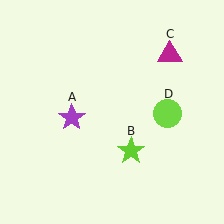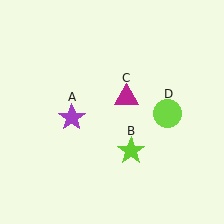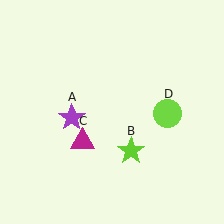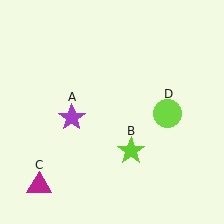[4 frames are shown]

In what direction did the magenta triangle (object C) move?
The magenta triangle (object C) moved down and to the left.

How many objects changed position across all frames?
1 object changed position: magenta triangle (object C).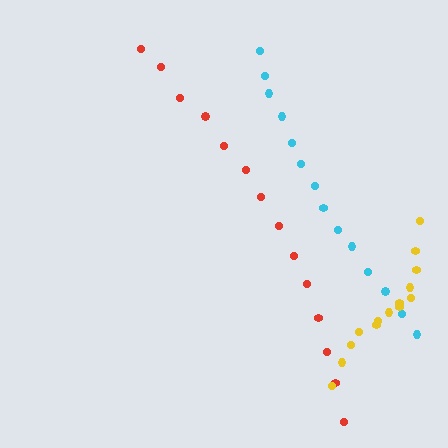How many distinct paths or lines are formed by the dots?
There are 3 distinct paths.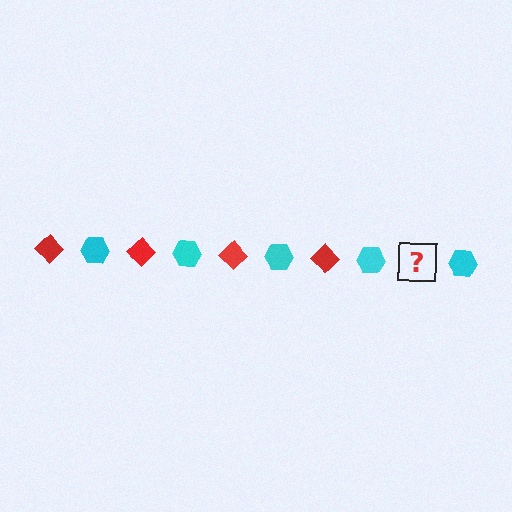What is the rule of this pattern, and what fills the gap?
The rule is that the pattern alternates between red diamond and cyan hexagon. The gap should be filled with a red diamond.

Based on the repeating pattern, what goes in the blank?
The blank should be a red diamond.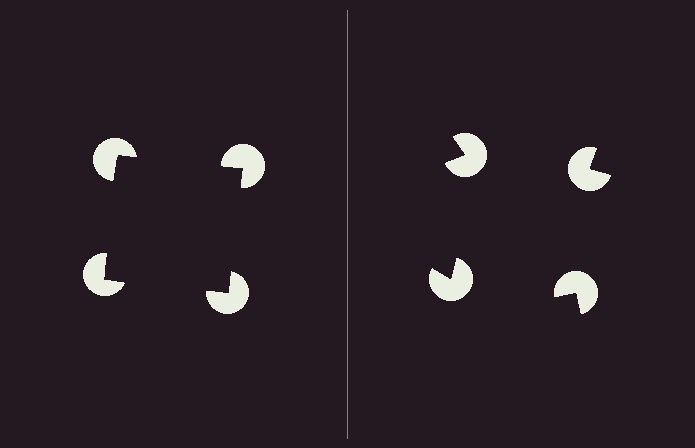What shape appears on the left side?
An illusory square.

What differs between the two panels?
The pac-man discs are positioned identically on both sides; only the wedge orientations differ. On the left they align to a square; on the right they are misaligned.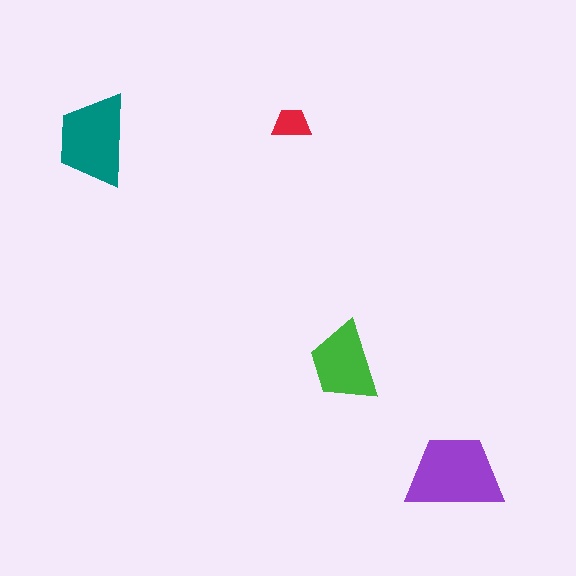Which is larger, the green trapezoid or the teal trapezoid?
The teal one.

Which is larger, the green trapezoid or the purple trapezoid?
The purple one.